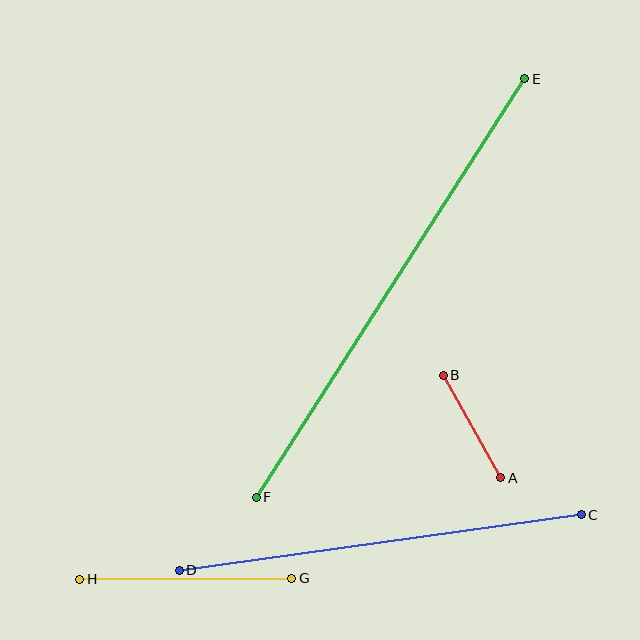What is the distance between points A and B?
The distance is approximately 117 pixels.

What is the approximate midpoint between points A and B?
The midpoint is at approximately (472, 427) pixels.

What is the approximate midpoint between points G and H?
The midpoint is at approximately (186, 579) pixels.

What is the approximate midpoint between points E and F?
The midpoint is at approximately (391, 288) pixels.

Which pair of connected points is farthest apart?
Points E and F are farthest apart.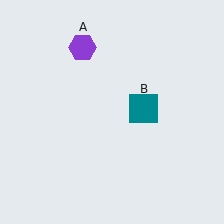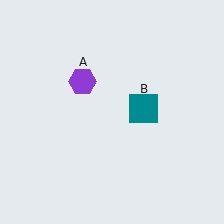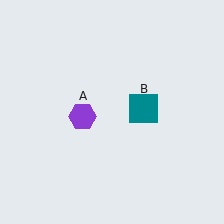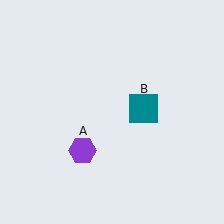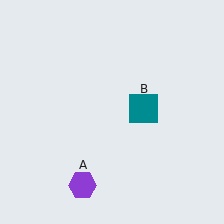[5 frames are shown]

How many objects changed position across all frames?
1 object changed position: purple hexagon (object A).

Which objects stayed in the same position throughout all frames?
Teal square (object B) remained stationary.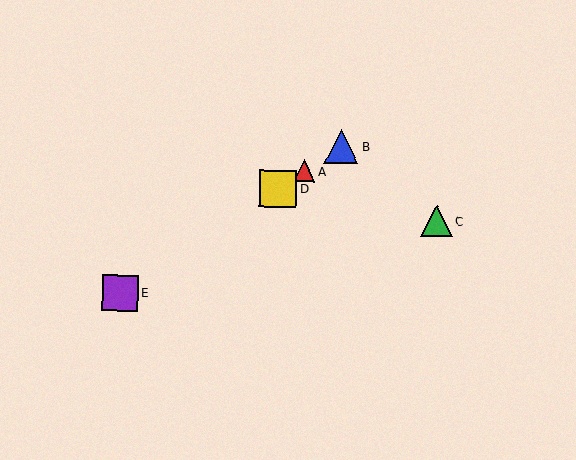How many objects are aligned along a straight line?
4 objects (A, B, D, E) are aligned along a straight line.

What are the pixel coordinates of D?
Object D is at (278, 188).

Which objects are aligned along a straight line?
Objects A, B, D, E are aligned along a straight line.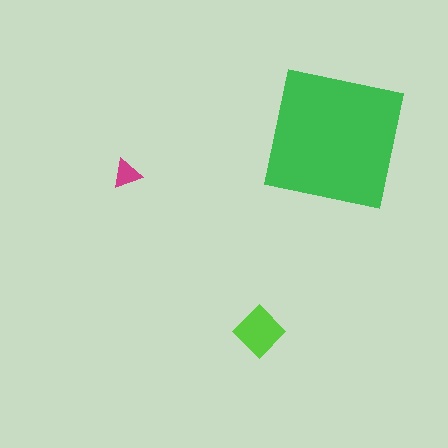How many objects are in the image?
There are 3 objects in the image.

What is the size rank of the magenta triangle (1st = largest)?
3rd.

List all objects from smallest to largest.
The magenta triangle, the lime diamond, the green square.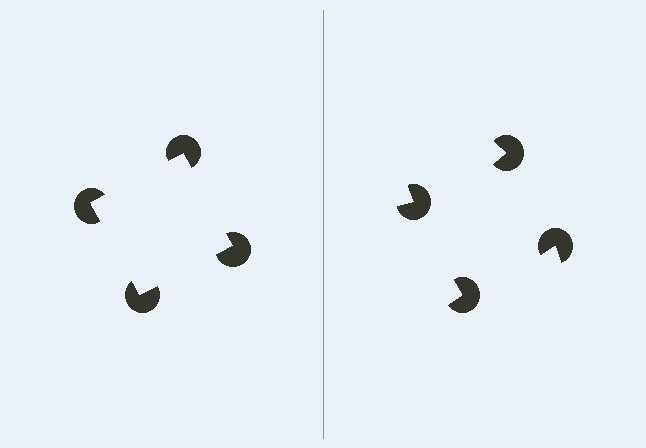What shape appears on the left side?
An illusory square.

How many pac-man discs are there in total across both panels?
8 — 4 on each side.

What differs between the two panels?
The pac-man discs are positioned identically on both sides; only the wedge orientations differ. On the left they align to a square; on the right they are misaligned.